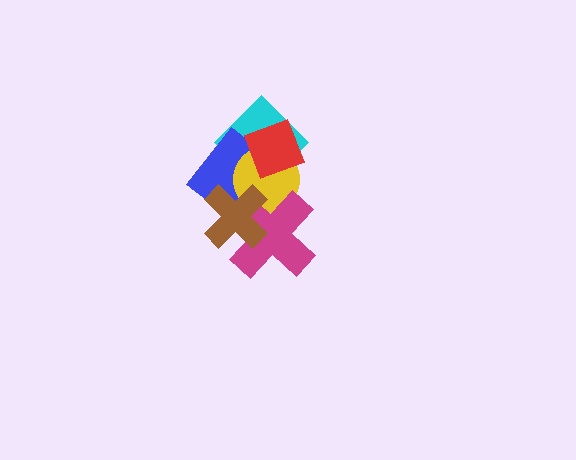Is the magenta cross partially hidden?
Yes, it is partially covered by another shape.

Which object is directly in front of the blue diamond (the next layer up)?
The yellow circle is directly in front of the blue diamond.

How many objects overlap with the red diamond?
3 objects overlap with the red diamond.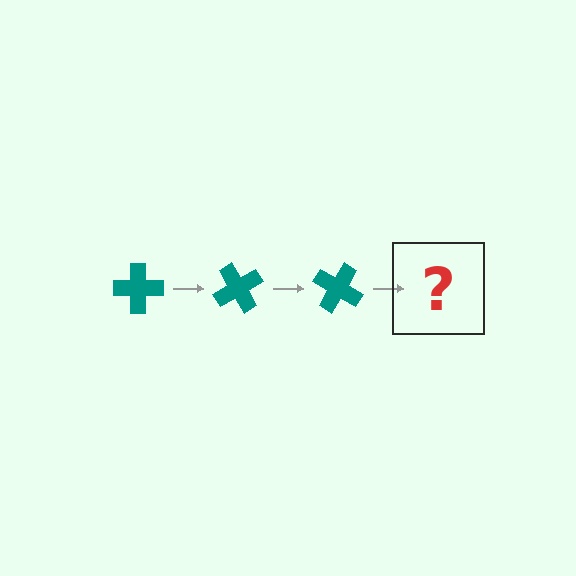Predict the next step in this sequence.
The next step is a teal cross rotated 180 degrees.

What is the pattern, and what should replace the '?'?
The pattern is that the cross rotates 60 degrees each step. The '?' should be a teal cross rotated 180 degrees.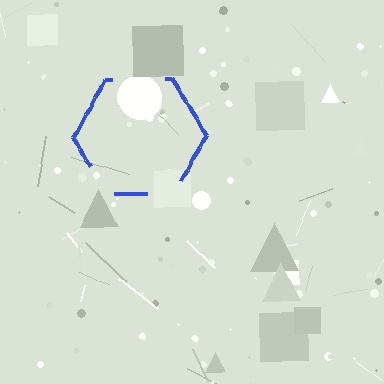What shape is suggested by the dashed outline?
The dashed outline suggests a hexagon.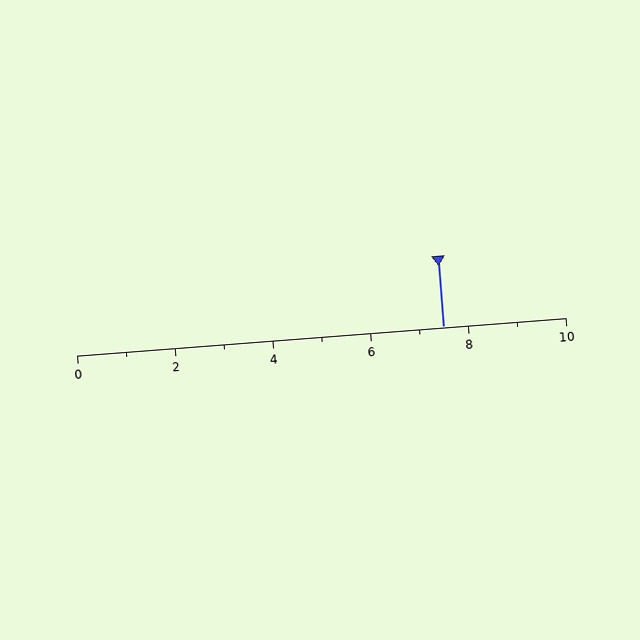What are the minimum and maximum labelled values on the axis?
The axis runs from 0 to 10.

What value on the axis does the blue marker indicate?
The marker indicates approximately 7.5.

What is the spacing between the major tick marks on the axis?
The major ticks are spaced 2 apart.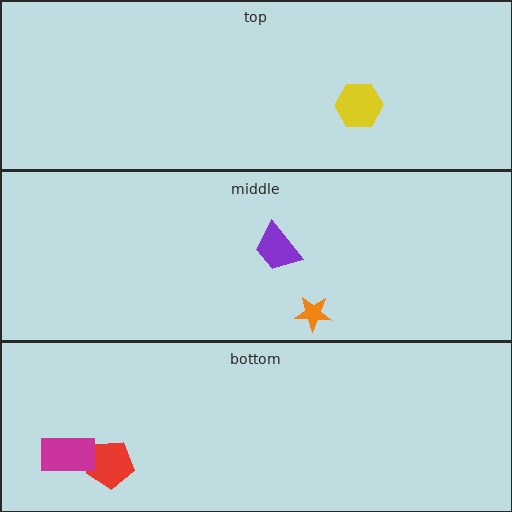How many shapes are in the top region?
1.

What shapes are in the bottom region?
The red pentagon, the magenta rectangle.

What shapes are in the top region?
The yellow hexagon.